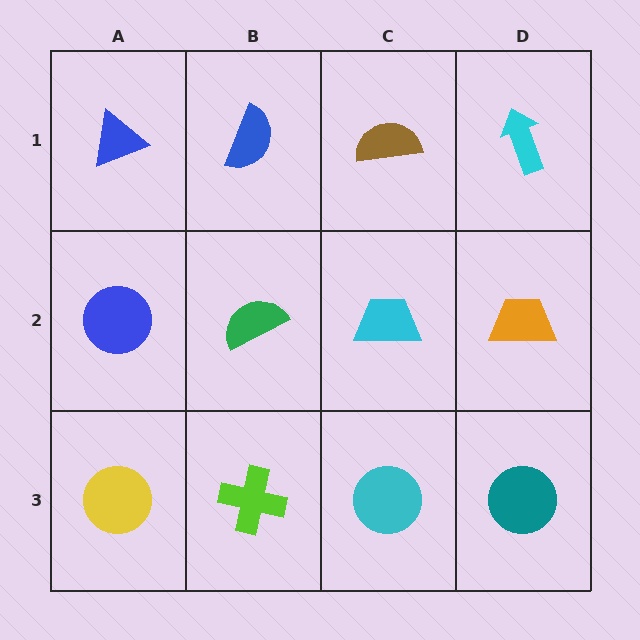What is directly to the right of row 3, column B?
A cyan circle.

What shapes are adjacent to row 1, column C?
A cyan trapezoid (row 2, column C), a blue semicircle (row 1, column B), a cyan arrow (row 1, column D).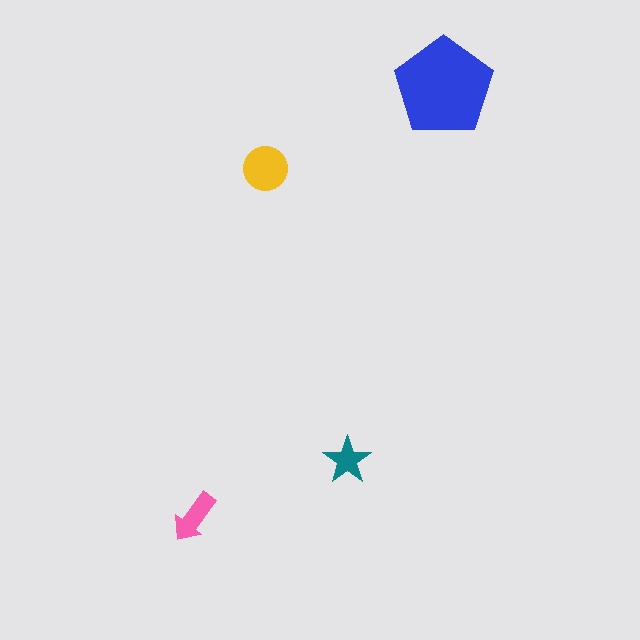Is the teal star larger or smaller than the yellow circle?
Smaller.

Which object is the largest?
The blue pentagon.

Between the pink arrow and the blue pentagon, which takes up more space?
The blue pentagon.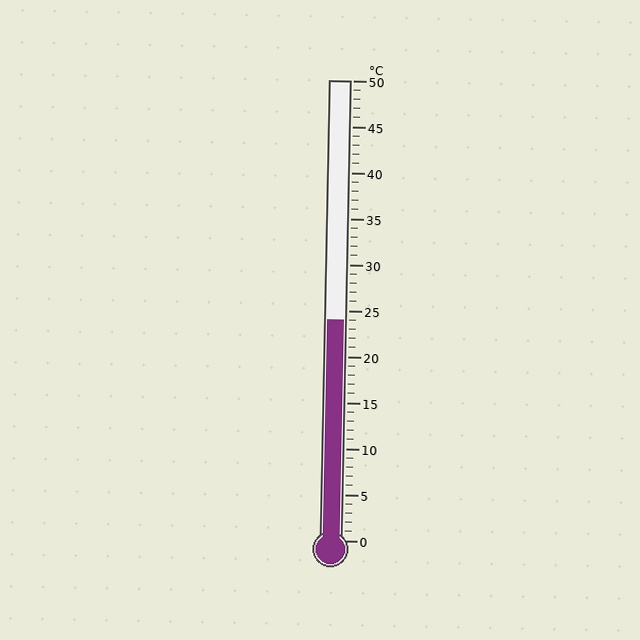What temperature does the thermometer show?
The thermometer shows approximately 24°C.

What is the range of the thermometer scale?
The thermometer scale ranges from 0°C to 50°C.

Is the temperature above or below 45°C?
The temperature is below 45°C.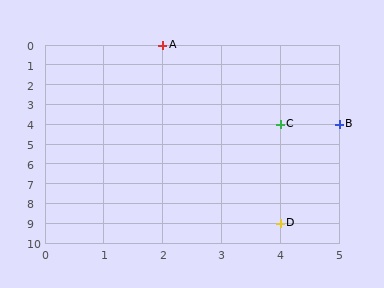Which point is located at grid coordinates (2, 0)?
Point A is at (2, 0).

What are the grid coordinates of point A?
Point A is at grid coordinates (2, 0).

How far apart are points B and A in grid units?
Points B and A are 3 columns and 4 rows apart (about 5.0 grid units diagonally).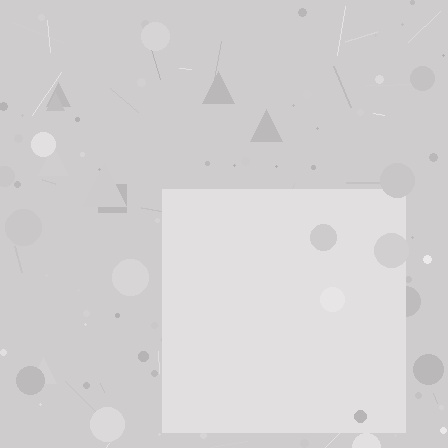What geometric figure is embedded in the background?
A square is embedded in the background.